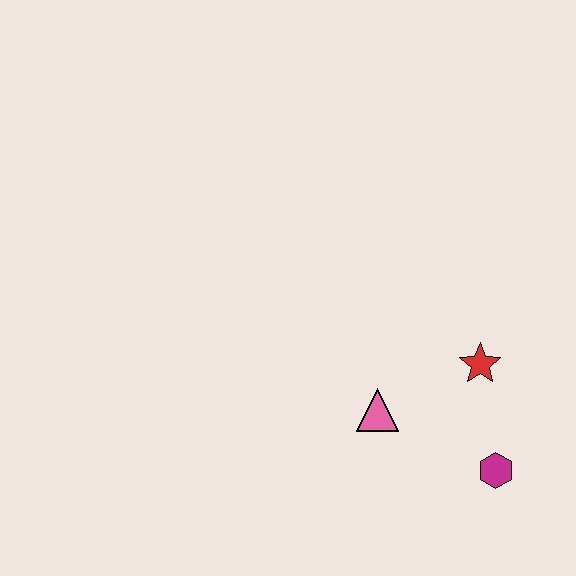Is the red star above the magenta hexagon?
Yes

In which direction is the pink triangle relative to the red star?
The pink triangle is to the left of the red star.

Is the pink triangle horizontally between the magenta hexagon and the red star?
No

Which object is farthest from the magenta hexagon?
The pink triangle is farthest from the magenta hexagon.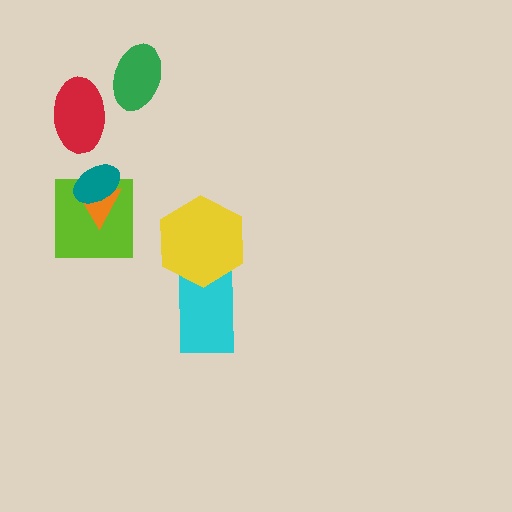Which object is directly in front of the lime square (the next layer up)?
The orange triangle is directly in front of the lime square.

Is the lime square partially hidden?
Yes, it is partially covered by another shape.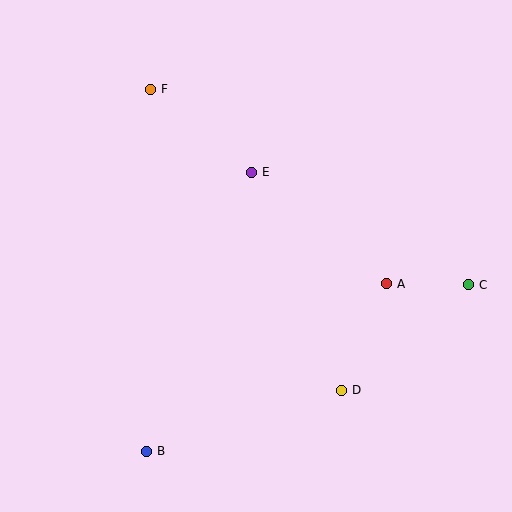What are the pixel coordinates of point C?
Point C is at (468, 285).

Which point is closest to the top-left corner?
Point F is closest to the top-left corner.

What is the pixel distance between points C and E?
The distance between C and E is 245 pixels.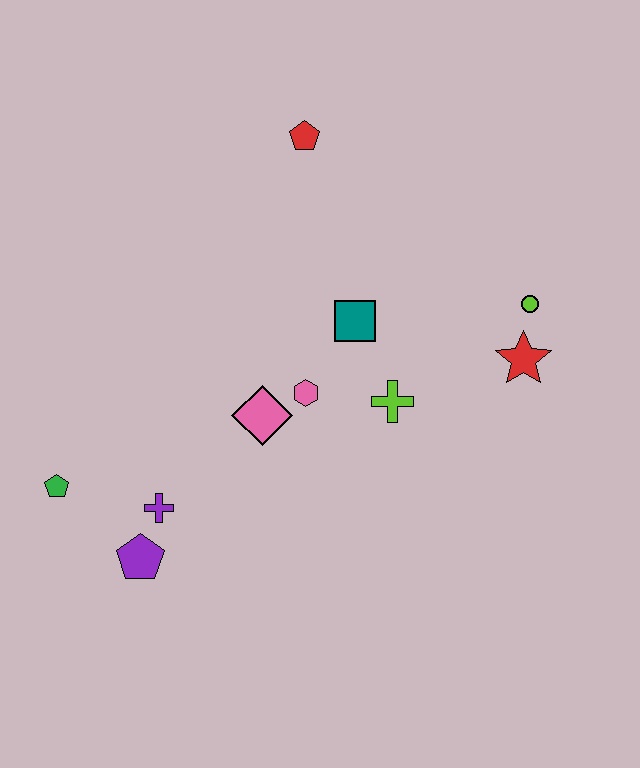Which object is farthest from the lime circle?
The green pentagon is farthest from the lime circle.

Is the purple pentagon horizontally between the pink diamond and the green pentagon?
Yes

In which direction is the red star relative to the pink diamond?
The red star is to the right of the pink diamond.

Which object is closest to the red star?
The lime circle is closest to the red star.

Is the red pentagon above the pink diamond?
Yes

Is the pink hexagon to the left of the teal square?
Yes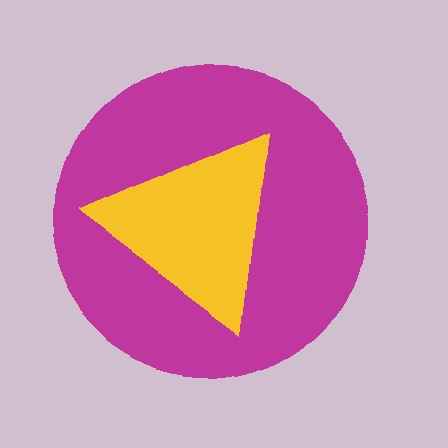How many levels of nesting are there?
2.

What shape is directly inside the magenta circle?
The yellow triangle.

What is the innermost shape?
The yellow triangle.